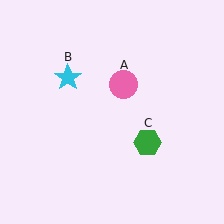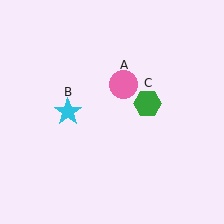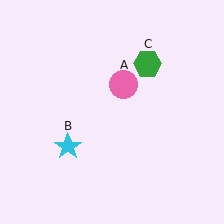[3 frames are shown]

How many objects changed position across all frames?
2 objects changed position: cyan star (object B), green hexagon (object C).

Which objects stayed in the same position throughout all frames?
Pink circle (object A) remained stationary.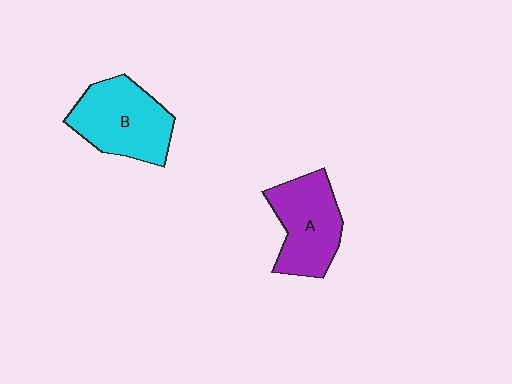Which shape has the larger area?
Shape B (cyan).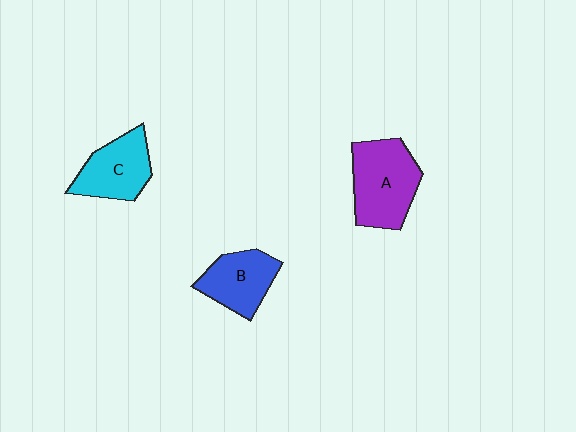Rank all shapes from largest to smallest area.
From largest to smallest: A (purple), C (cyan), B (blue).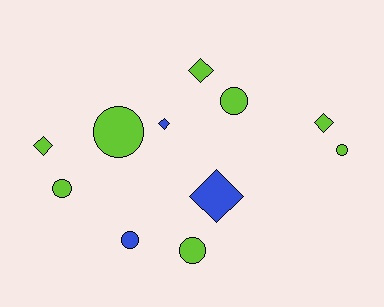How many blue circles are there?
There is 1 blue circle.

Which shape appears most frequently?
Circle, with 6 objects.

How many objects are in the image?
There are 11 objects.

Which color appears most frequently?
Lime, with 8 objects.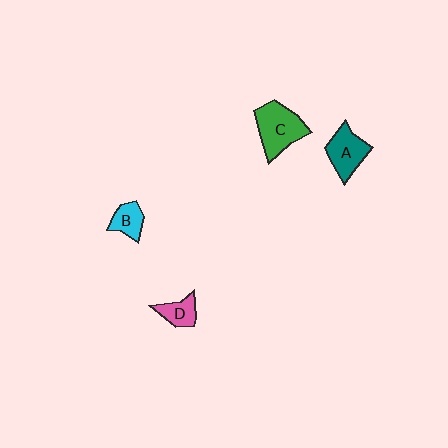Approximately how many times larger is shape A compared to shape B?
Approximately 1.6 times.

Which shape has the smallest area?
Shape D (pink).